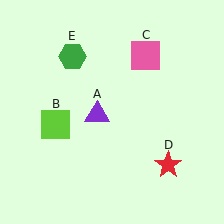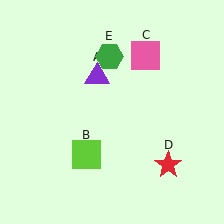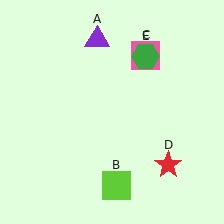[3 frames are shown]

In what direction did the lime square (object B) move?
The lime square (object B) moved down and to the right.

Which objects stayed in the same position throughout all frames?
Pink square (object C) and red star (object D) remained stationary.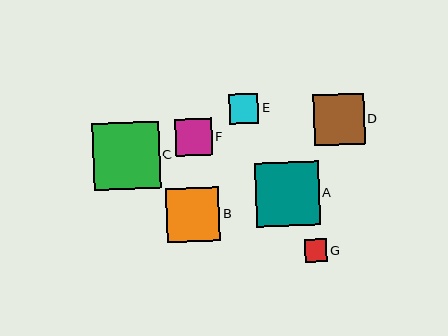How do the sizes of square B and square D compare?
Square B and square D are approximately the same size.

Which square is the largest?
Square C is the largest with a size of approximately 67 pixels.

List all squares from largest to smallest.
From largest to smallest: C, A, B, D, F, E, G.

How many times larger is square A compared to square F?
Square A is approximately 1.7 times the size of square F.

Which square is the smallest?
Square G is the smallest with a size of approximately 23 pixels.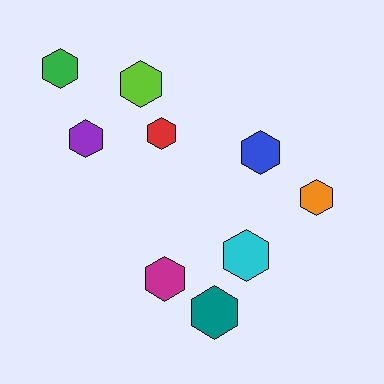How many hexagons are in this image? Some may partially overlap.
There are 9 hexagons.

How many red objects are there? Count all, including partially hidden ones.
There is 1 red object.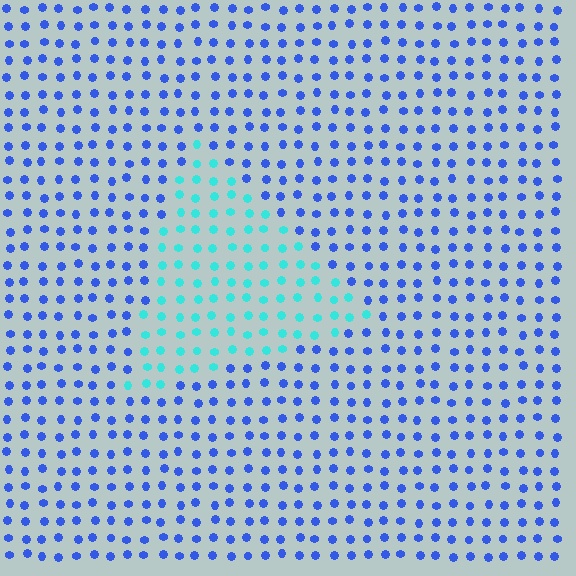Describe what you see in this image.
The image is filled with small blue elements in a uniform arrangement. A triangle-shaped region is visible where the elements are tinted to a slightly different hue, forming a subtle color boundary.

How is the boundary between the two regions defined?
The boundary is defined purely by a slight shift in hue (about 50 degrees). Spacing, size, and orientation are identical on both sides.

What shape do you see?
I see a triangle.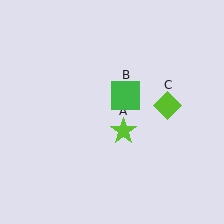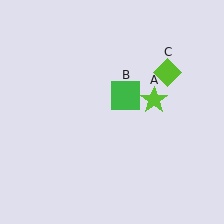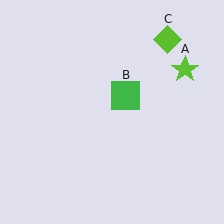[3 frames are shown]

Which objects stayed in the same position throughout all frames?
Green square (object B) remained stationary.